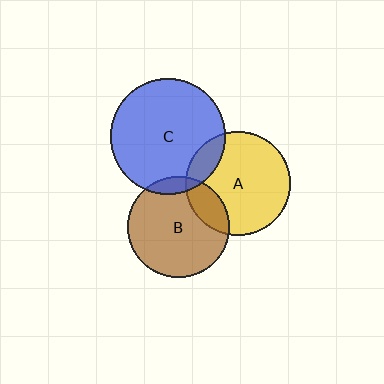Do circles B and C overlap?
Yes.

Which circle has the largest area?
Circle C (blue).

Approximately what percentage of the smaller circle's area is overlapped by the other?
Approximately 10%.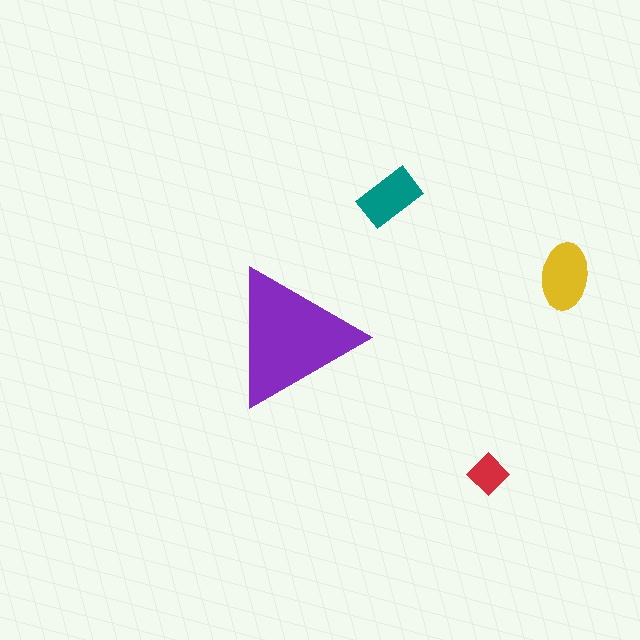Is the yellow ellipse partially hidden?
No, the yellow ellipse is fully visible.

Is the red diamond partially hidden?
No, the red diamond is fully visible.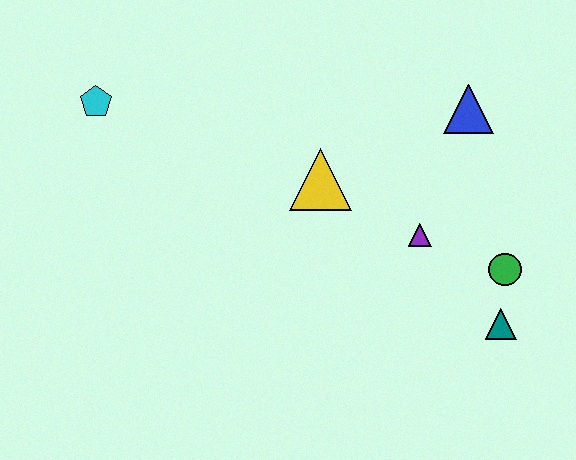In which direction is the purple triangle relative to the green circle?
The purple triangle is to the left of the green circle.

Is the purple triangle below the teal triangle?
No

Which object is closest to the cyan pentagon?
The yellow triangle is closest to the cyan pentagon.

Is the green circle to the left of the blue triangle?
No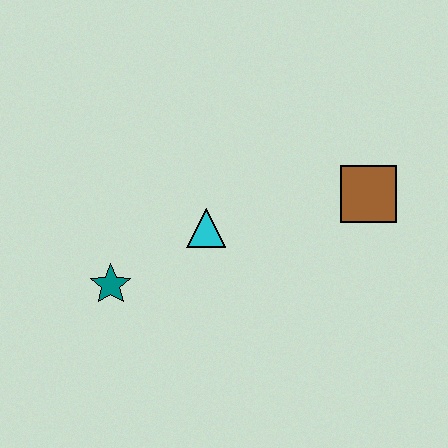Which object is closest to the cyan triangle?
The teal star is closest to the cyan triangle.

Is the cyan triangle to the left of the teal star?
No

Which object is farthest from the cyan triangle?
The brown square is farthest from the cyan triangle.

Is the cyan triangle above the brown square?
No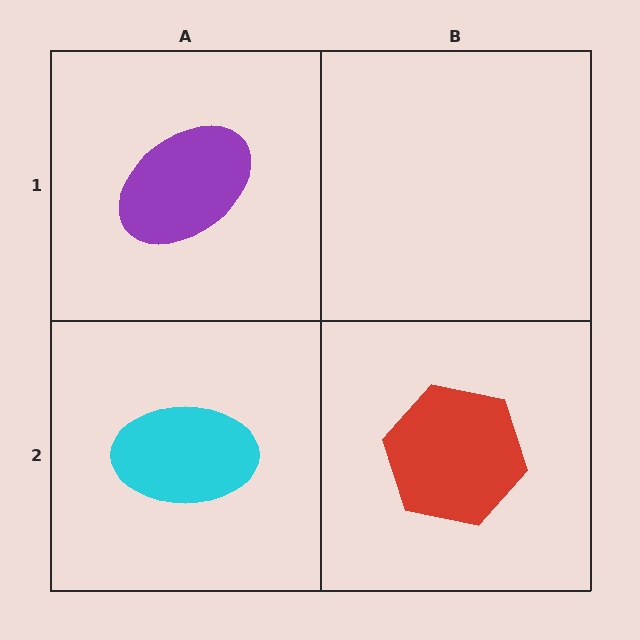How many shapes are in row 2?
2 shapes.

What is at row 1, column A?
A purple ellipse.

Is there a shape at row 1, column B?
No, that cell is empty.